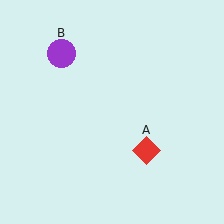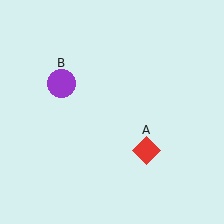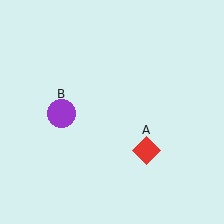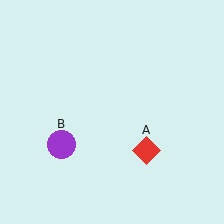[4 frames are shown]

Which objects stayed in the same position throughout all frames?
Red diamond (object A) remained stationary.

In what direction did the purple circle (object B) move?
The purple circle (object B) moved down.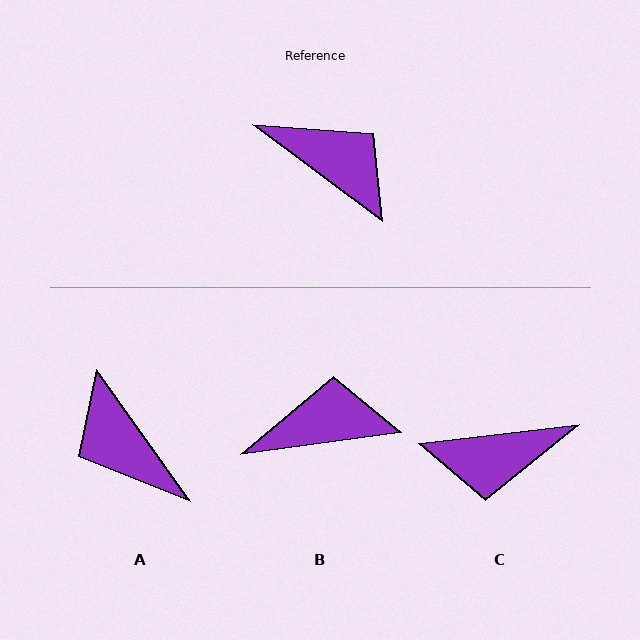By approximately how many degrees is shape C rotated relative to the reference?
Approximately 137 degrees clockwise.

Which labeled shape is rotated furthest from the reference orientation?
A, about 162 degrees away.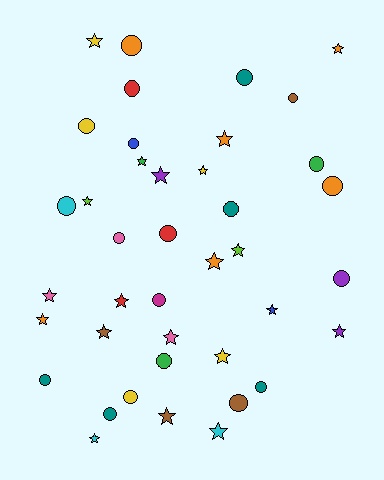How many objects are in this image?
There are 40 objects.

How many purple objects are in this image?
There are 3 purple objects.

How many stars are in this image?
There are 20 stars.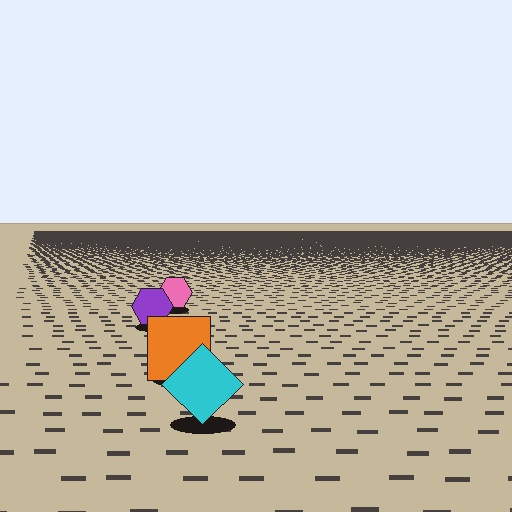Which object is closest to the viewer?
The cyan diamond is closest. The texture marks near it are larger and more spread out.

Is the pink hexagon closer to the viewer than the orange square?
No. The orange square is closer — you can tell from the texture gradient: the ground texture is coarser near it.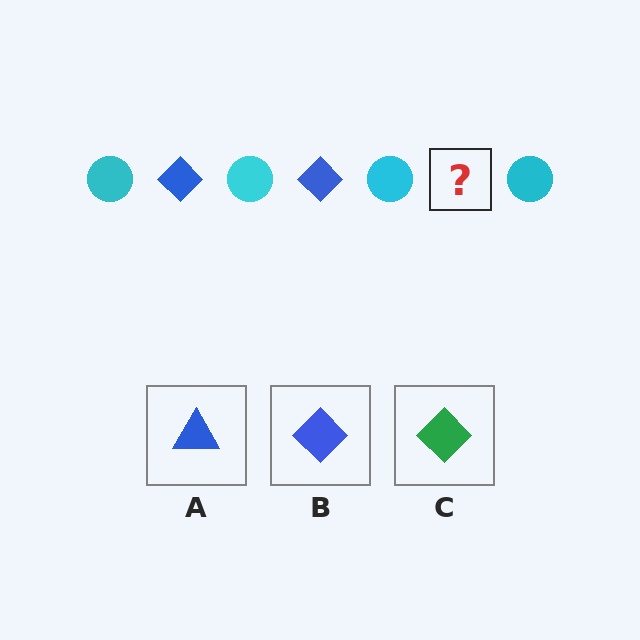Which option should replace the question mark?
Option B.